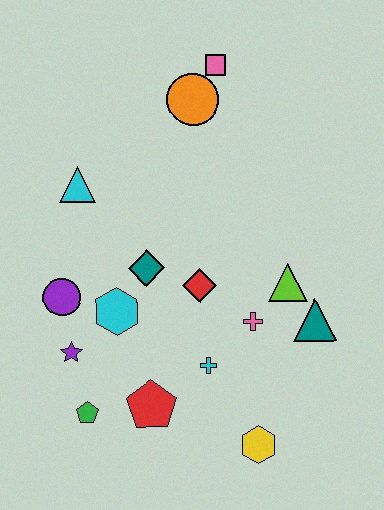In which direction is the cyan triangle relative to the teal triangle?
The cyan triangle is to the left of the teal triangle.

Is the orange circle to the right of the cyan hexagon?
Yes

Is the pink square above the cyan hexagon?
Yes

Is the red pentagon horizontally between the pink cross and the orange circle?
No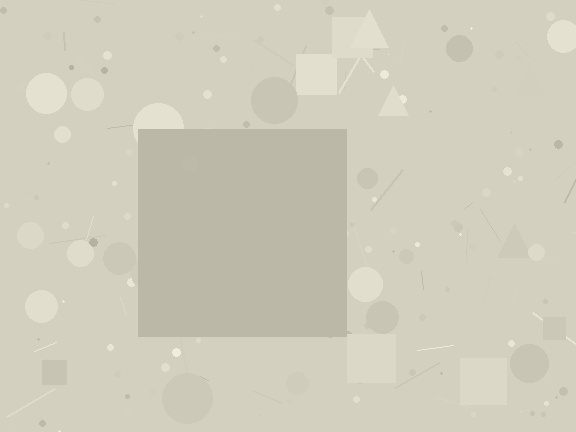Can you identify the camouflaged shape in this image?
The camouflaged shape is a square.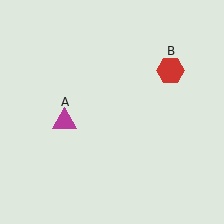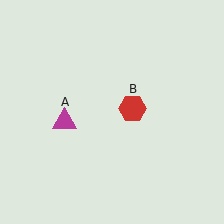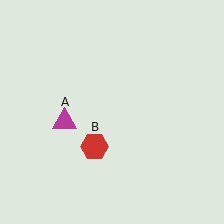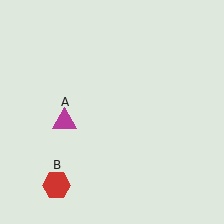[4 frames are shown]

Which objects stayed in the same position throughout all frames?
Magenta triangle (object A) remained stationary.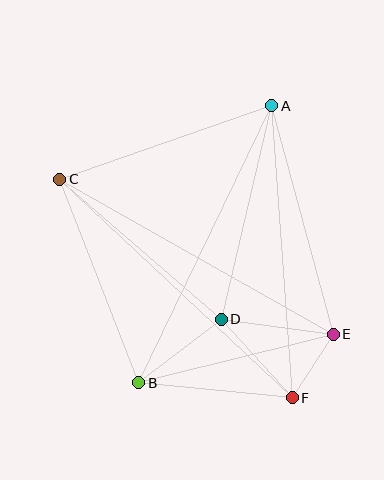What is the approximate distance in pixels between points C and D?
The distance between C and D is approximately 214 pixels.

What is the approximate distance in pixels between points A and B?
The distance between A and B is approximately 307 pixels.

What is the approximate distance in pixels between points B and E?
The distance between B and E is approximately 200 pixels.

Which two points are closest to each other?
Points E and F are closest to each other.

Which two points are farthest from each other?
Points C and F are farthest from each other.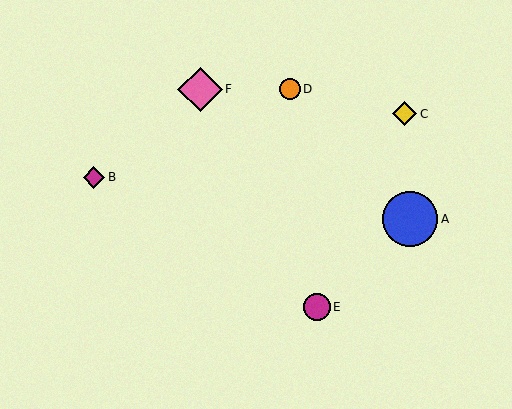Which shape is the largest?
The blue circle (labeled A) is the largest.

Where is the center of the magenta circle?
The center of the magenta circle is at (317, 307).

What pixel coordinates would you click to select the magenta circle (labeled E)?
Click at (317, 307) to select the magenta circle E.